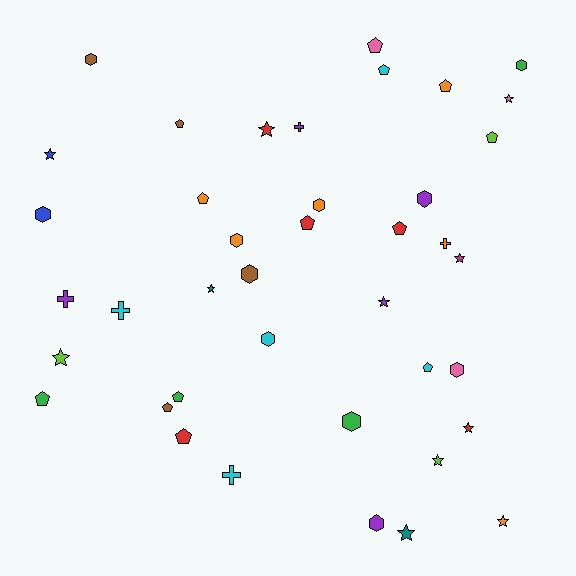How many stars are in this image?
There are 11 stars.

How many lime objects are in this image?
There are 3 lime objects.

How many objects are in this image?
There are 40 objects.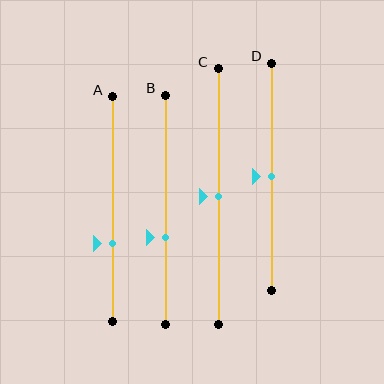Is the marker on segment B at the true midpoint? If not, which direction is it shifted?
No, the marker on segment B is shifted downward by about 12% of the segment length.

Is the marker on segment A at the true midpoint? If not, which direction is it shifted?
No, the marker on segment A is shifted downward by about 16% of the segment length.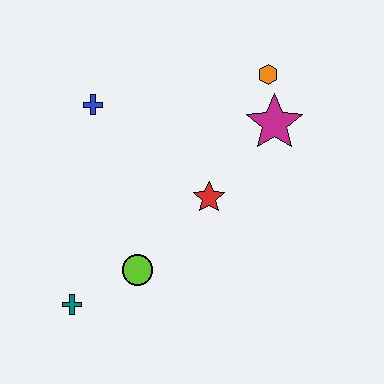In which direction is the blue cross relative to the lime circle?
The blue cross is above the lime circle.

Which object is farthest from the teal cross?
The orange hexagon is farthest from the teal cross.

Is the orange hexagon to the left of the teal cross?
No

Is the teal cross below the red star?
Yes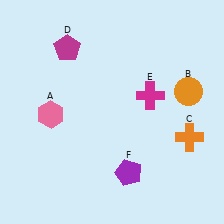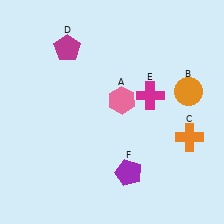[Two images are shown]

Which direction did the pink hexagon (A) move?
The pink hexagon (A) moved right.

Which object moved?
The pink hexagon (A) moved right.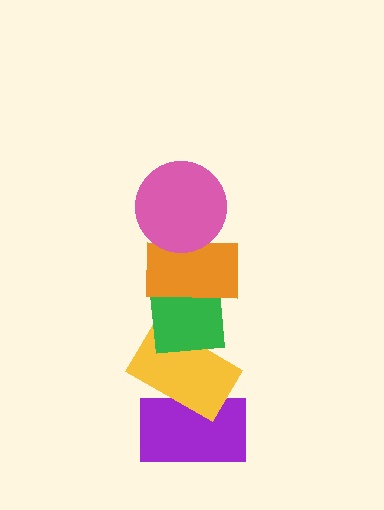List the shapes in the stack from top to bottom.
From top to bottom: the pink circle, the orange rectangle, the green square, the yellow rectangle, the purple rectangle.